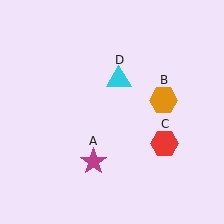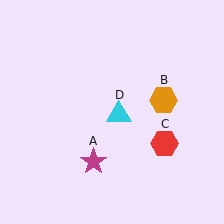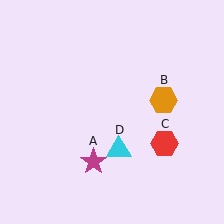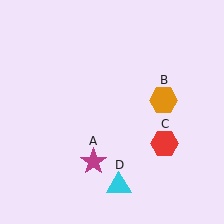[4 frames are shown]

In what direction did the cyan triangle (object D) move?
The cyan triangle (object D) moved down.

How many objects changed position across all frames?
1 object changed position: cyan triangle (object D).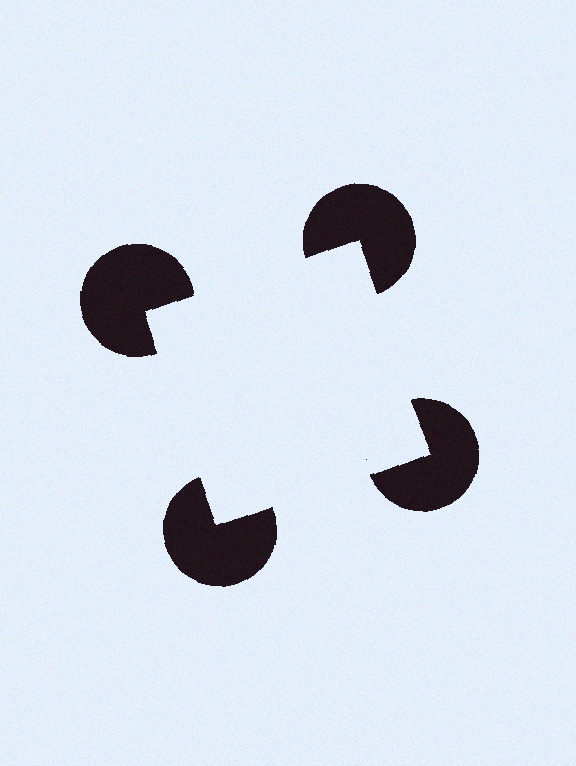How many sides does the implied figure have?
4 sides.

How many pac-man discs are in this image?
There are 4 — one at each vertex of the illusory square.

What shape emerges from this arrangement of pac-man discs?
An illusory square — its edges are inferred from the aligned wedge cuts in the pac-man discs, not physically drawn.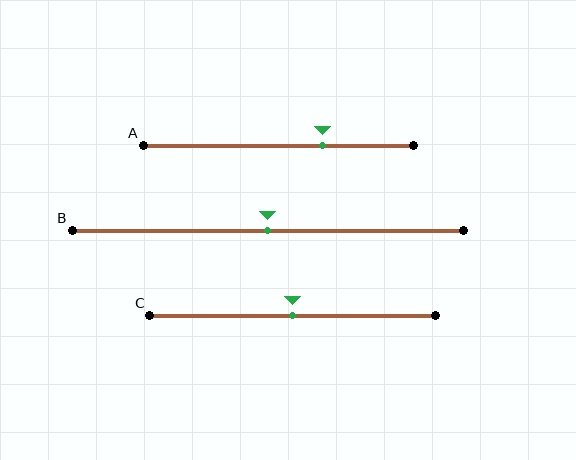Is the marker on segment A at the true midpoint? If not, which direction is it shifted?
No, the marker on segment A is shifted to the right by about 16% of the segment length.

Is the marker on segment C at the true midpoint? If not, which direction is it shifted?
Yes, the marker on segment C is at the true midpoint.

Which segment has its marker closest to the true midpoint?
Segment B has its marker closest to the true midpoint.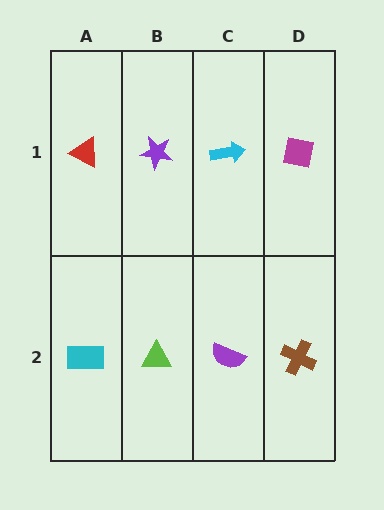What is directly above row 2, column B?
A purple star.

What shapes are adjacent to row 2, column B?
A purple star (row 1, column B), a cyan rectangle (row 2, column A), a purple semicircle (row 2, column C).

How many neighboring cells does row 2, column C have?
3.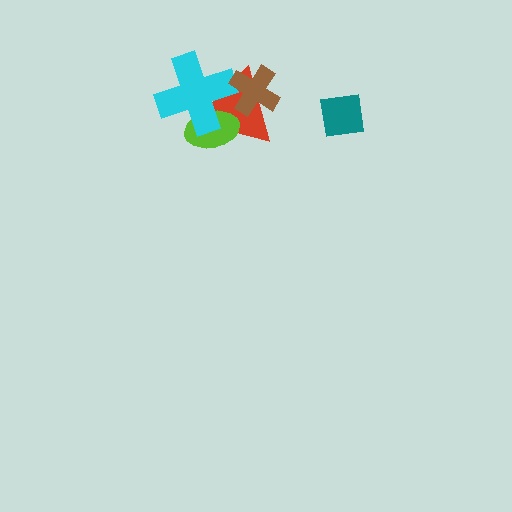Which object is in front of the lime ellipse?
The cyan cross is in front of the lime ellipse.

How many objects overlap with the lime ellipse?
2 objects overlap with the lime ellipse.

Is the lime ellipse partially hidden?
Yes, it is partially covered by another shape.